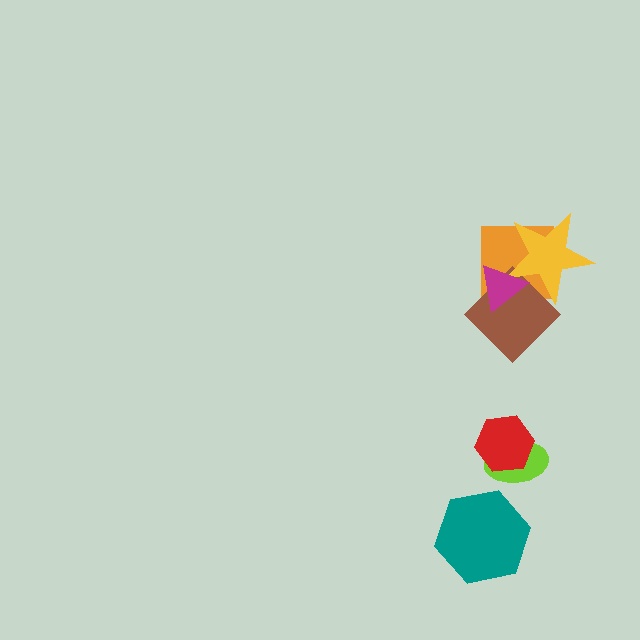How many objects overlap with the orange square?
3 objects overlap with the orange square.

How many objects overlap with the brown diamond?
3 objects overlap with the brown diamond.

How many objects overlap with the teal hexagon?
0 objects overlap with the teal hexagon.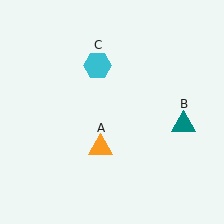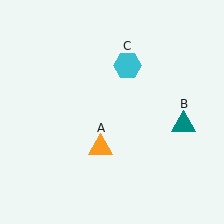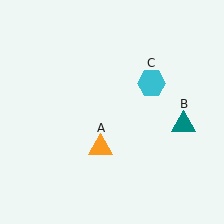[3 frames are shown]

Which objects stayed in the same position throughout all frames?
Orange triangle (object A) and teal triangle (object B) remained stationary.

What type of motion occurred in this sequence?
The cyan hexagon (object C) rotated clockwise around the center of the scene.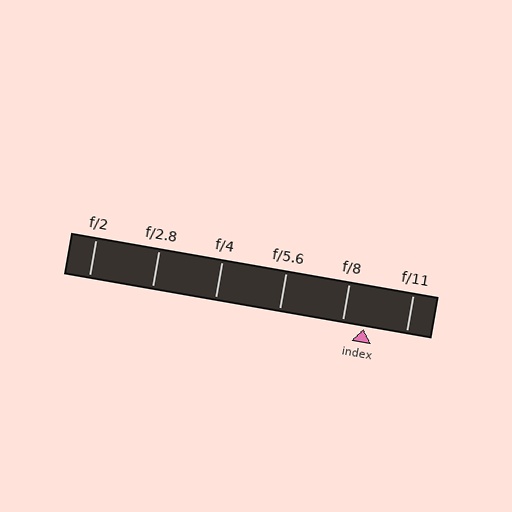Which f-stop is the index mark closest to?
The index mark is closest to f/8.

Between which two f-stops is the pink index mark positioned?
The index mark is between f/8 and f/11.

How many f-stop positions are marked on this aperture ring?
There are 6 f-stop positions marked.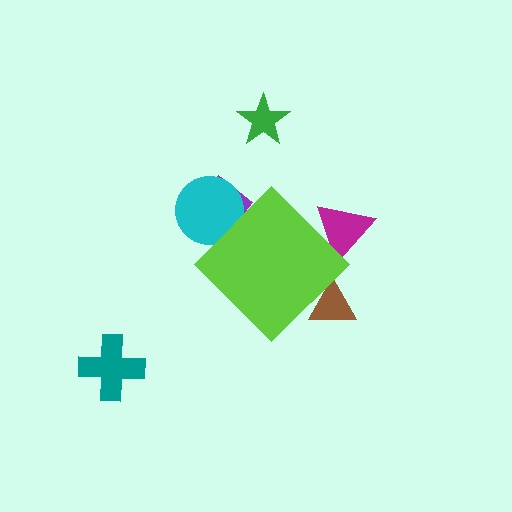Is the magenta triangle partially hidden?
Yes, the magenta triangle is partially hidden behind the lime diamond.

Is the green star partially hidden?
No, the green star is fully visible.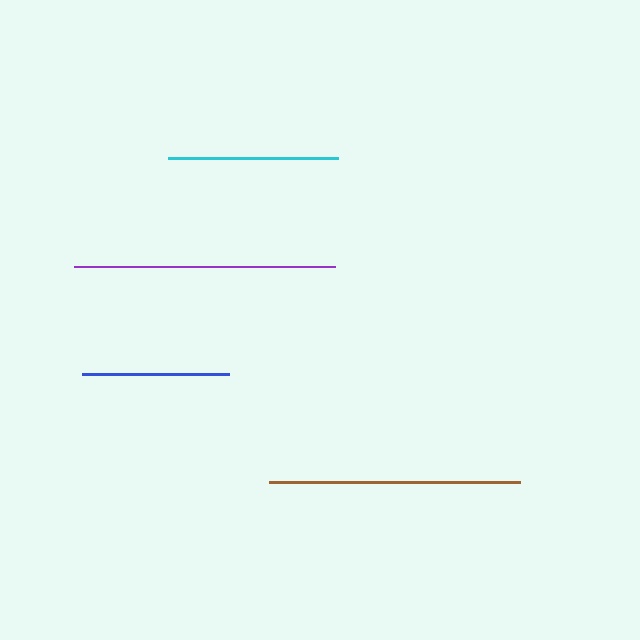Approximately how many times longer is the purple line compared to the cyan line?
The purple line is approximately 1.5 times the length of the cyan line.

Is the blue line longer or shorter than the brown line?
The brown line is longer than the blue line.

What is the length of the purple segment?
The purple segment is approximately 261 pixels long.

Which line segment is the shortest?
The blue line is the shortest at approximately 147 pixels.